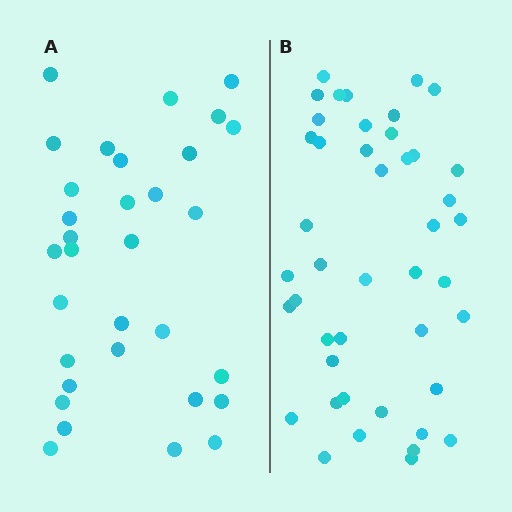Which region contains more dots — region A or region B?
Region B (the right region) has more dots.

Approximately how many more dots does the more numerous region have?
Region B has roughly 12 or so more dots than region A.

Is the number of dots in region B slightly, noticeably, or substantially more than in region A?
Region B has noticeably more, but not dramatically so. The ratio is roughly 1.4 to 1.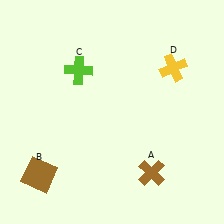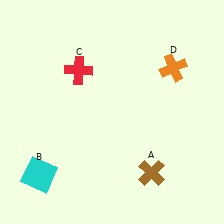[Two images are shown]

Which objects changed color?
B changed from brown to cyan. C changed from lime to red. D changed from yellow to orange.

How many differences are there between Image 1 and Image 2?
There are 3 differences between the two images.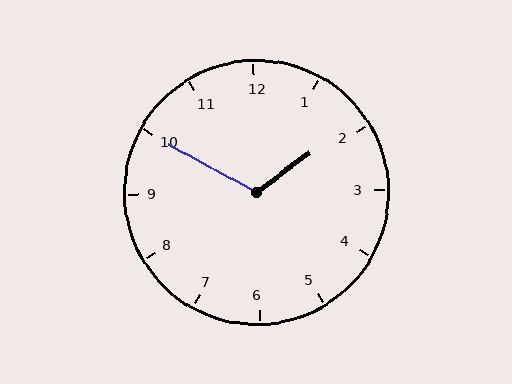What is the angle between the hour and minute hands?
Approximately 115 degrees.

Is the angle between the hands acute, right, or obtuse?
It is obtuse.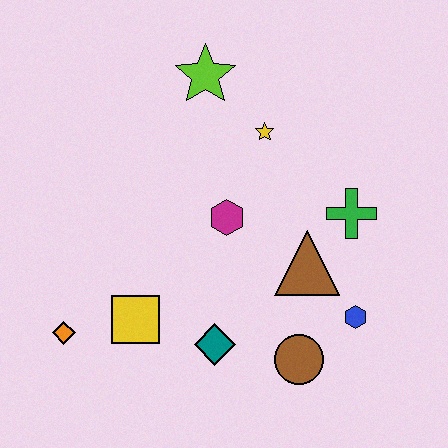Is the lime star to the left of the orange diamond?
No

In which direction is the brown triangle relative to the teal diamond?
The brown triangle is to the right of the teal diamond.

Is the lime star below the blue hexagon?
No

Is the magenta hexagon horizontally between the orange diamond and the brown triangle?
Yes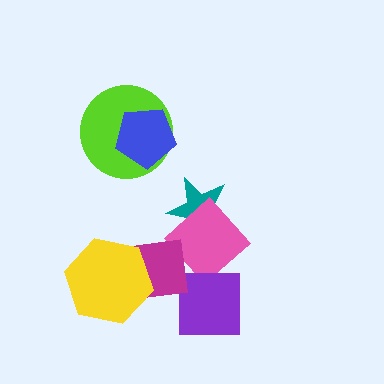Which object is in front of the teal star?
The pink diamond is in front of the teal star.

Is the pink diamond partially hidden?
Yes, it is partially covered by another shape.